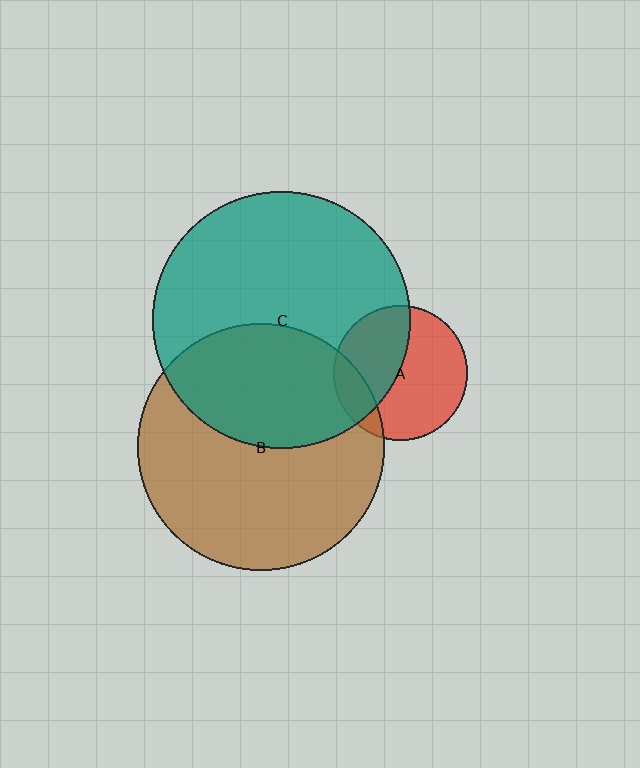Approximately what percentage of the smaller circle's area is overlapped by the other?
Approximately 15%.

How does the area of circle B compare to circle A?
Approximately 3.3 times.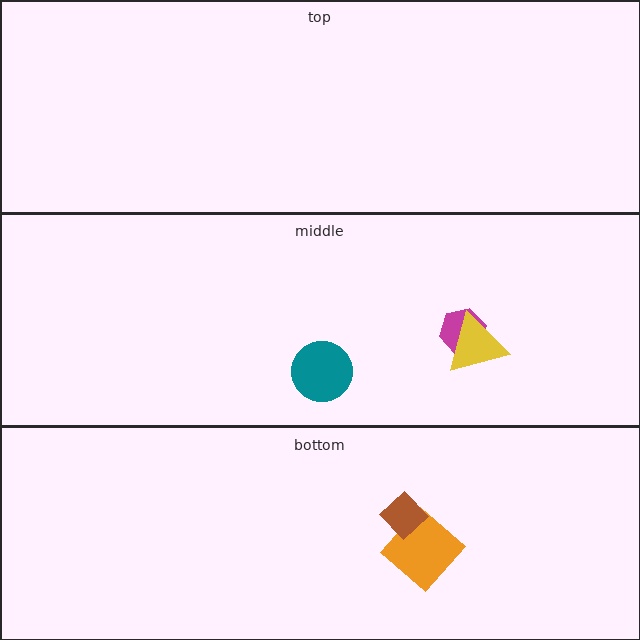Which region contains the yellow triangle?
The middle region.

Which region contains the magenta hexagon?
The middle region.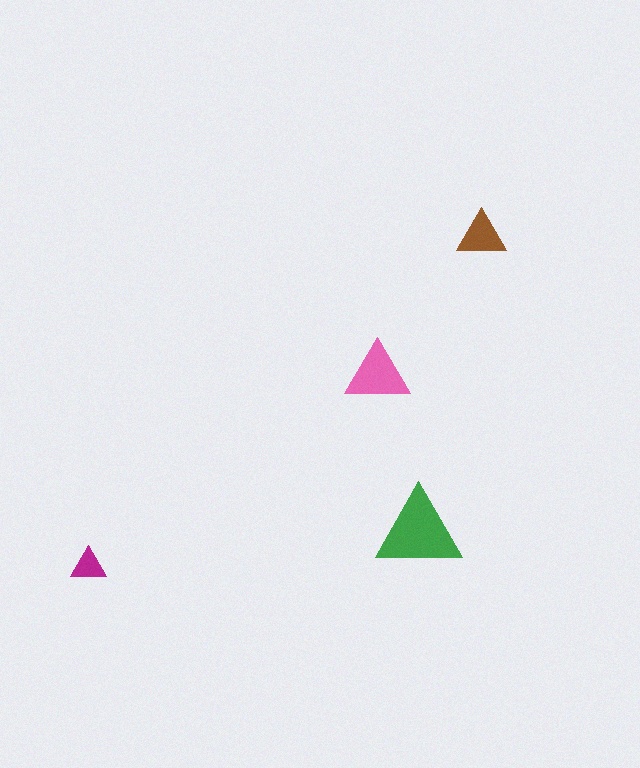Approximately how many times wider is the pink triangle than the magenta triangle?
About 2 times wider.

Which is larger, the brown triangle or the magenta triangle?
The brown one.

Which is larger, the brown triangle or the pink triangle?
The pink one.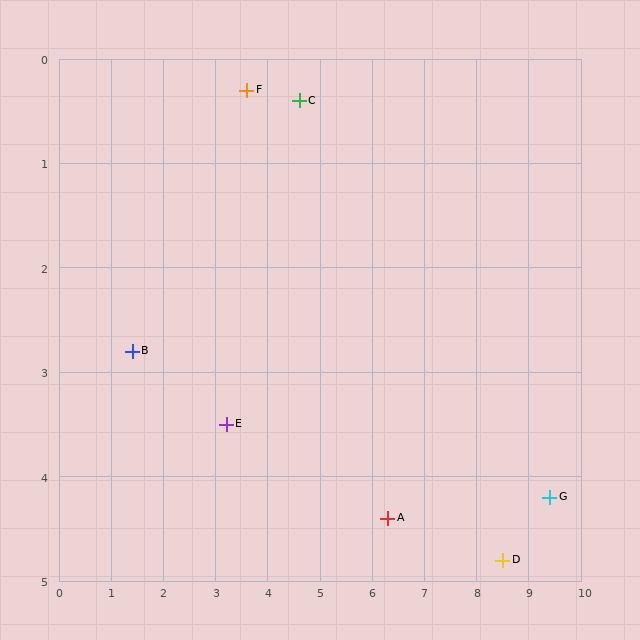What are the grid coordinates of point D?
Point D is at approximately (8.5, 4.8).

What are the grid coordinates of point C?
Point C is at approximately (4.6, 0.4).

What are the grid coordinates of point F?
Point F is at approximately (3.6, 0.3).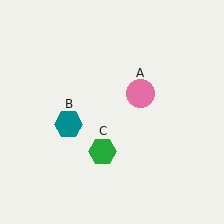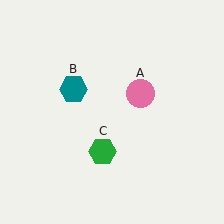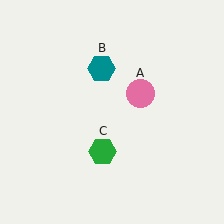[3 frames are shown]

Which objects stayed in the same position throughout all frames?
Pink circle (object A) and green hexagon (object C) remained stationary.